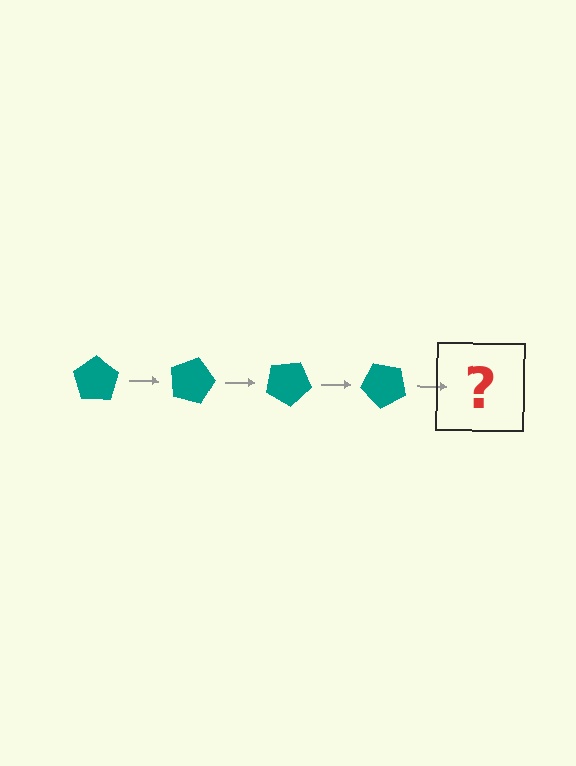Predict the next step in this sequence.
The next step is a teal pentagon rotated 60 degrees.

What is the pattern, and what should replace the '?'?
The pattern is that the pentagon rotates 15 degrees each step. The '?' should be a teal pentagon rotated 60 degrees.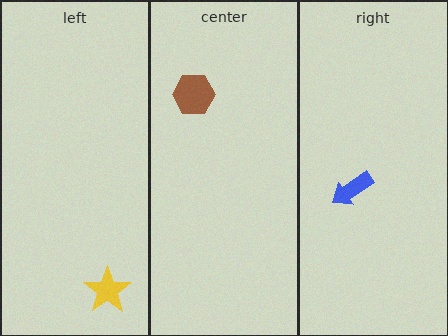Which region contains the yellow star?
The left region.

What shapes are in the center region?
The brown hexagon.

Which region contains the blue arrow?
The right region.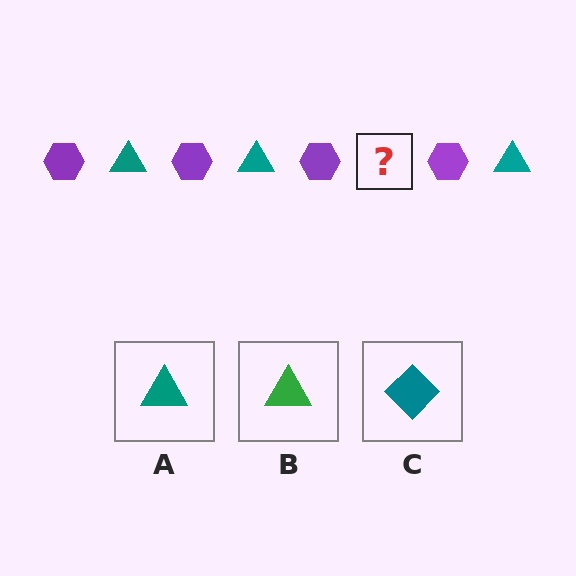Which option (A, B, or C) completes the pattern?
A.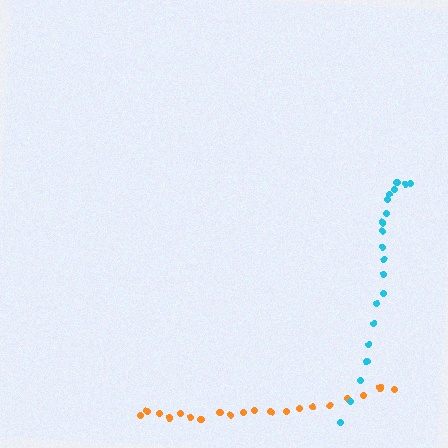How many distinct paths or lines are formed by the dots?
There are 2 distinct paths.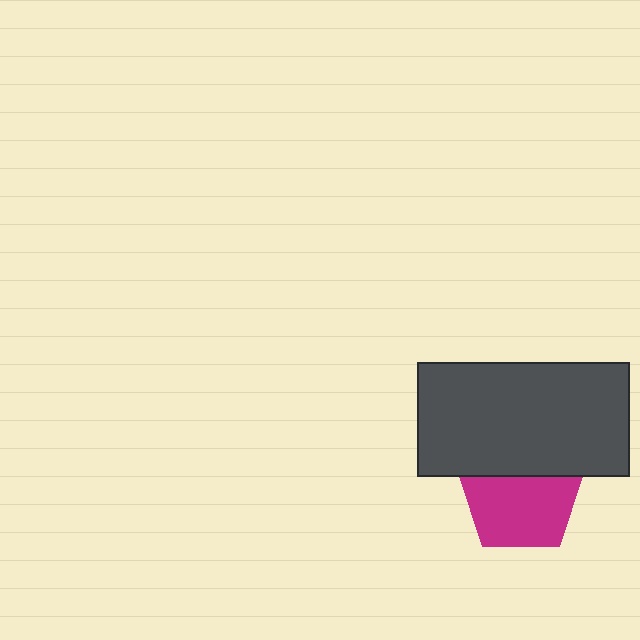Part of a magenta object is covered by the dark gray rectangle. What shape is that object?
It is a pentagon.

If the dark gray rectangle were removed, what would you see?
You would see the complete magenta pentagon.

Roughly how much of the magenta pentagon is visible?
Most of it is visible (roughly 67%).